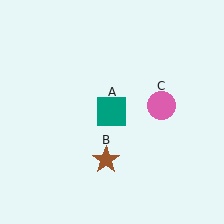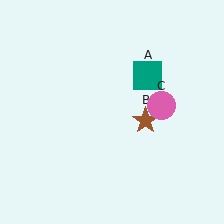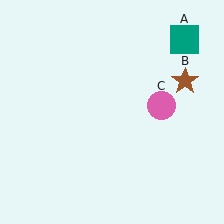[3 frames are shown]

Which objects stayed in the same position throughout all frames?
Pink circle (object C) remained stationary.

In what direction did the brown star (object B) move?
The brown star (object B) moved up and to the right.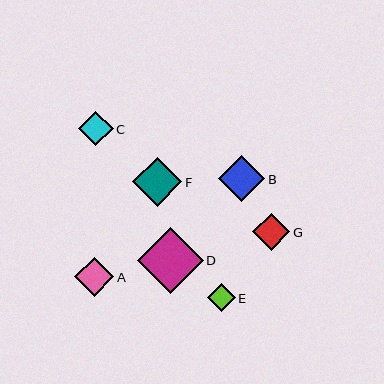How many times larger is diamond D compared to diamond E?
Diamond D is approximately 2.4 times the size of diamond E.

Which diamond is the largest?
Diamond D is the largest with a size of approximately 66 pixels.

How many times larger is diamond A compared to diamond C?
Diamond A is approximately 1.1 times the size of diamond C.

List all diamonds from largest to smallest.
From largest to smallest: D, F, B, A, G, C, E.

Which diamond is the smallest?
Diamond E is the smallest with a size of approximately 28 pixels.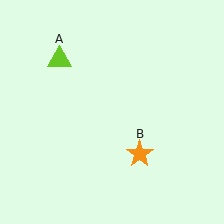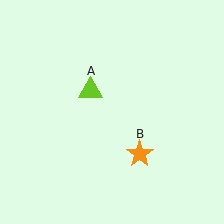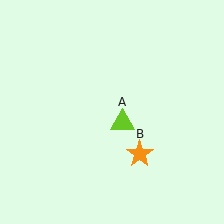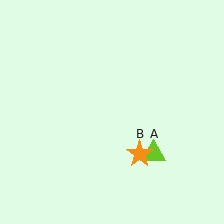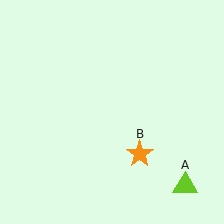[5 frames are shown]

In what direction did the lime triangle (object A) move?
The lime triangle (object A) moved down and to the right.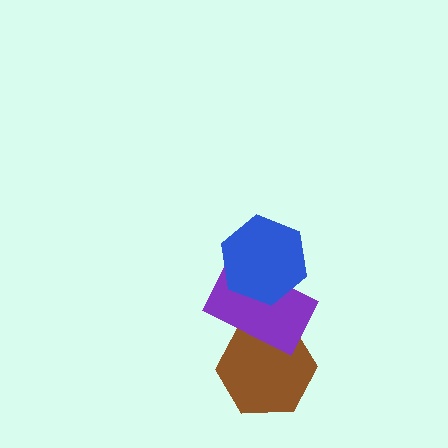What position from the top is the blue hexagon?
The blue hexagon is 1st from the top.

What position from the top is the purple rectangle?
The purple rectangle is 2nd from the top.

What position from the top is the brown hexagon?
The brown hexagon is 3rd from the top.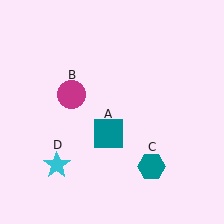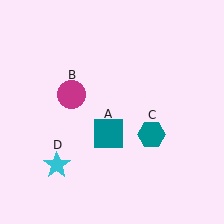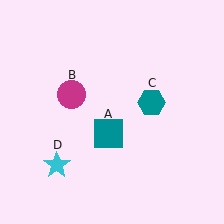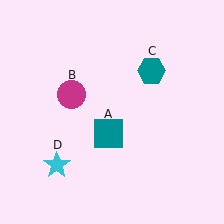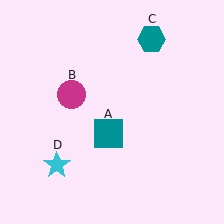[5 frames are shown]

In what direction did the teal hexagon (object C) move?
The teal hexagon (object C) moved up.